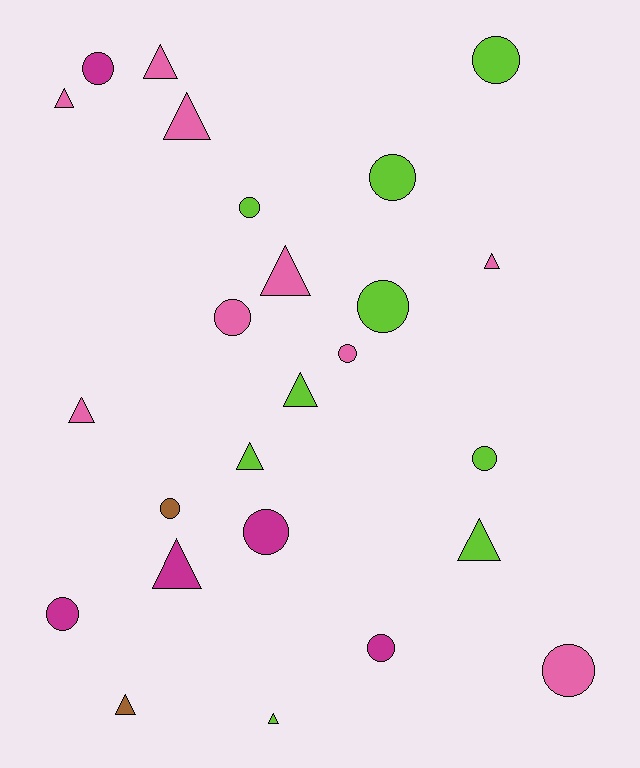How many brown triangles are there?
There is 1 brown triangle.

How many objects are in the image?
There are 25 objects.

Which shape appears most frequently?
Circle, with 13 objects.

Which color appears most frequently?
Lime, with 9 objects.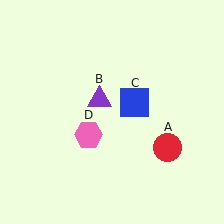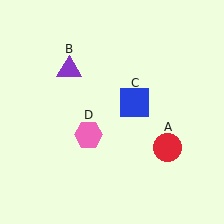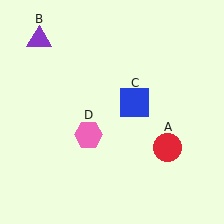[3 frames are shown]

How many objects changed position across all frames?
1 object changed position: purple triangle (object B).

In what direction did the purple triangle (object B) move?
The purple triangle (object B) moved up and to the left.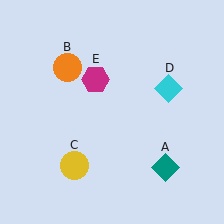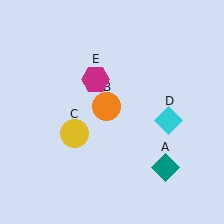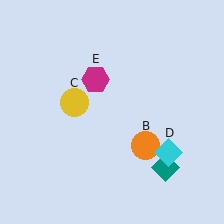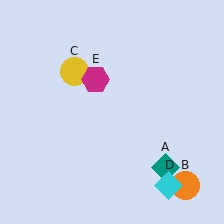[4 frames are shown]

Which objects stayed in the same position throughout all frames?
Teal diamond (object A) and magenta hexagon (object E) remained stationary.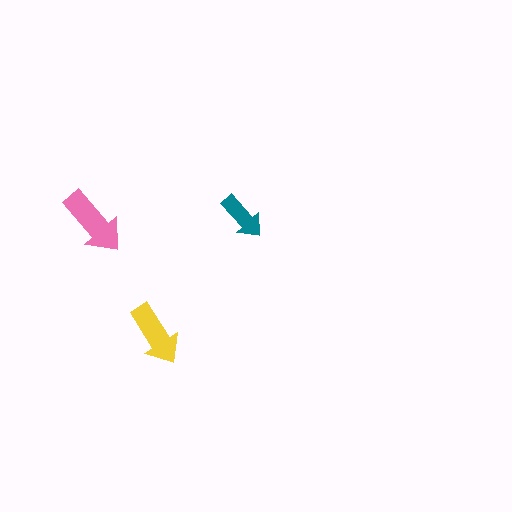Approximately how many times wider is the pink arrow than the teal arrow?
About 1.5 times wider.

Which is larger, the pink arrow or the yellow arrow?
The pink one.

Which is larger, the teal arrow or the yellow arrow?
The yellow one.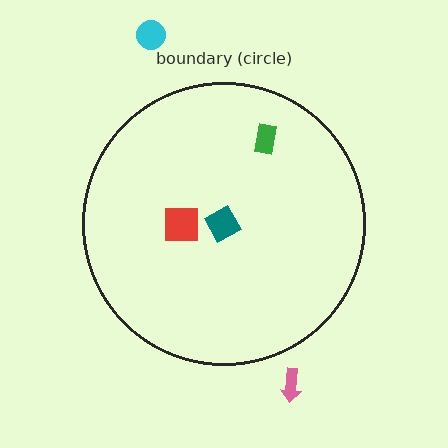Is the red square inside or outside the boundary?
Inside.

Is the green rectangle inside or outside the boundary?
Inside.